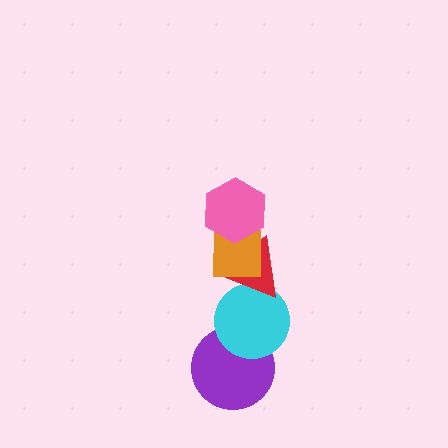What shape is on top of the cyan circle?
The red triangle is on top of the cyan circle.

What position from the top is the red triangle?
The red triangle is 3rd from the top.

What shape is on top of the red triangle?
The orange square is on top of the red triangle.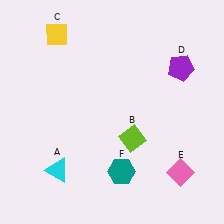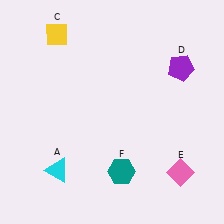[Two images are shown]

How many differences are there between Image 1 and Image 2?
There is 1 difference between the two images.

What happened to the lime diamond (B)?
The lime diamond (B) was removed in Image 2. It was in the bottom-right area of Image 1.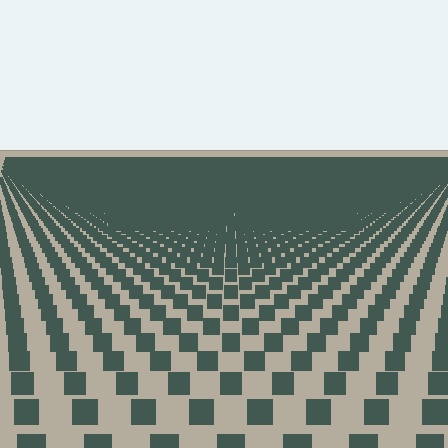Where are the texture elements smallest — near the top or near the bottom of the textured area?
Near the top.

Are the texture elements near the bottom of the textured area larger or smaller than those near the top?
Larger. Near the bottom, elements are closer to the viewer and appear at a bigger on-screen size.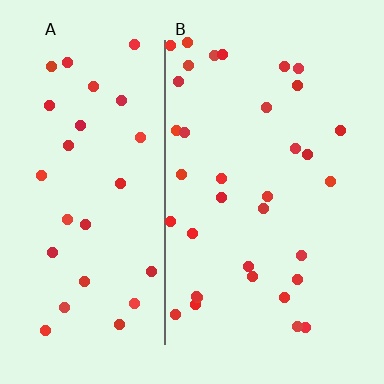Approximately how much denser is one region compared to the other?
Approximately 1.2× — region B over region A.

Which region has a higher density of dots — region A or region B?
B (the right).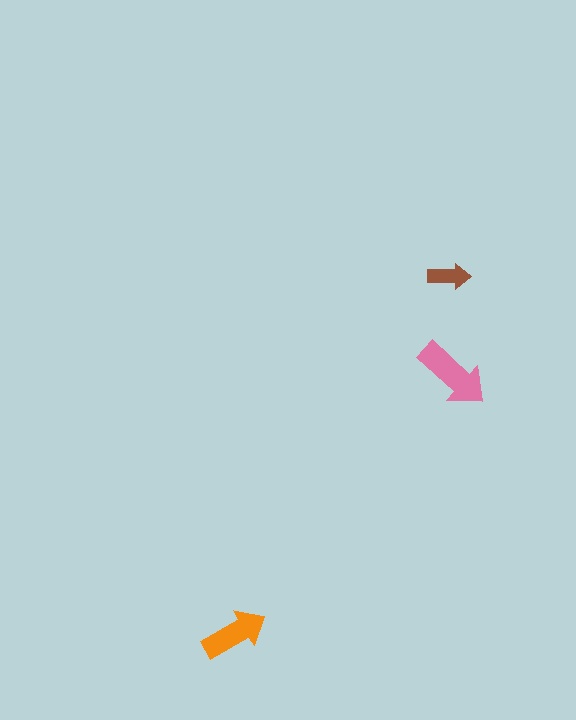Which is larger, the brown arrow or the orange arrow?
The orange one.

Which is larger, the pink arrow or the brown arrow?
The pink one.